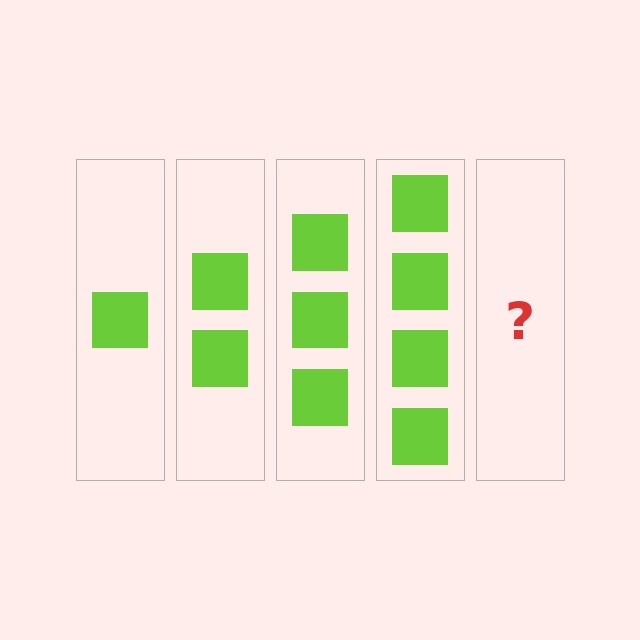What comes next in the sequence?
The next element should be 5 squares.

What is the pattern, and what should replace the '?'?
The pattern is that each step adds one more square. The '?' should be 5 squares.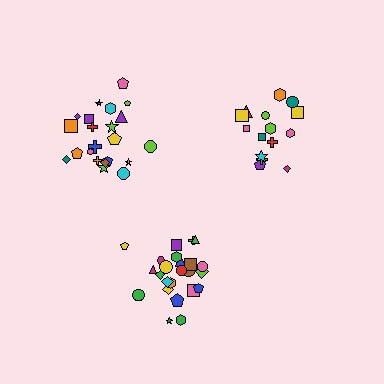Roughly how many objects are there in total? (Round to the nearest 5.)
Roughly 60 objects in total.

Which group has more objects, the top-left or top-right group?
The top-left group.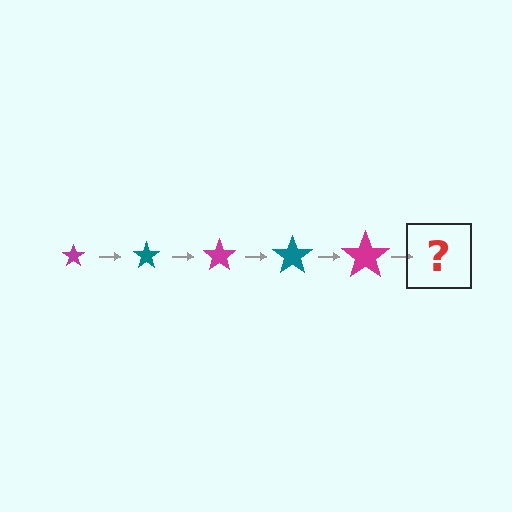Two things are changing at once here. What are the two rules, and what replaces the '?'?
The two rules are that the star grows larger each step and the color cycles through magenta and teal. The '?' should be a teal star, larger than the previous one.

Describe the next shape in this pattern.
It should be a teal star, larger than the previous one.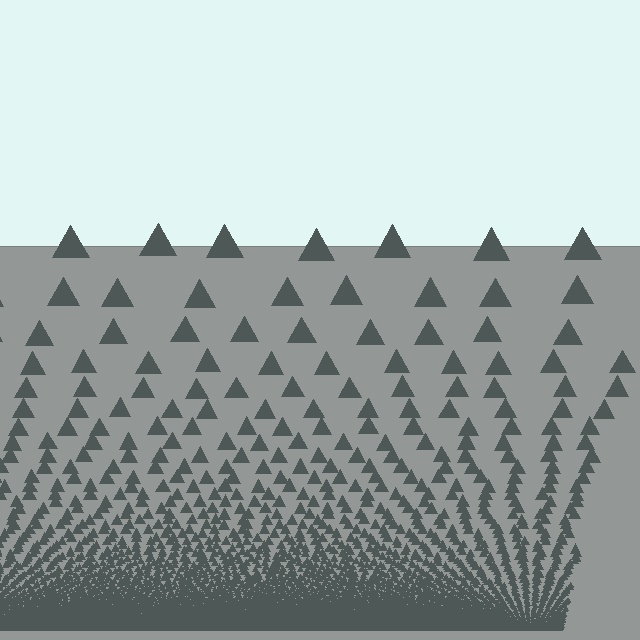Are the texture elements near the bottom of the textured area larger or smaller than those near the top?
Smaller. The gradient is inverted — elements near the bottom are smaller and denser.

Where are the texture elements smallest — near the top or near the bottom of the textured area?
Near the bottom.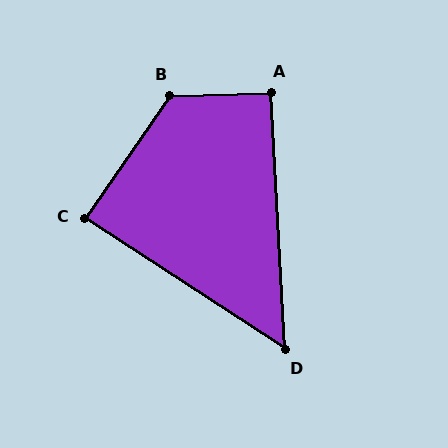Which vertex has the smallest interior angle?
D, at approximately 54 degrees.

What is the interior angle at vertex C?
Approximately 88 degrees (approximately right).